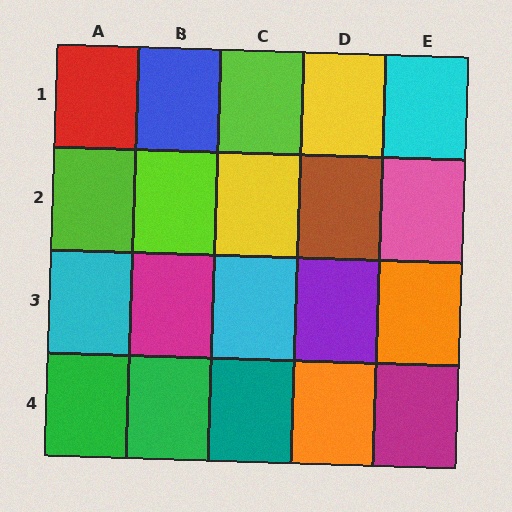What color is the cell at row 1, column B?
Blue.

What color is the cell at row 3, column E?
Orange.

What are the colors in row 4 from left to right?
Green, green, teal, orange, magenta.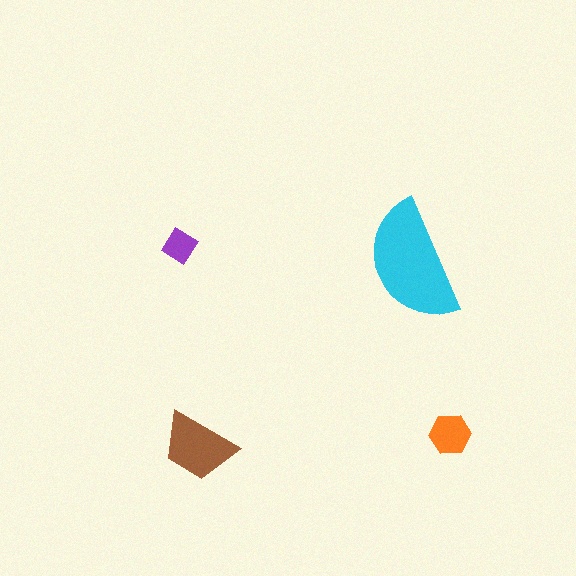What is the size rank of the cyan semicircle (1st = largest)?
1st.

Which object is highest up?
The purple diamond is topmost.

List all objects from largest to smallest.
The cyan semicircle, the brown trapezoid, the orange hexagon, the purple diamond.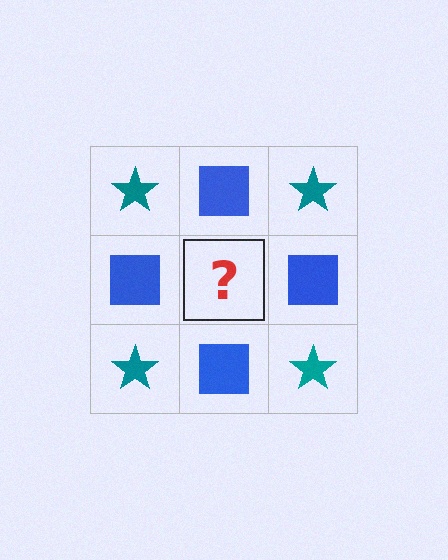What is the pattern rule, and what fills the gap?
The rule is that it alternates teal star and blue square in a checkerboard pattern. The gap should be filled with a teal star.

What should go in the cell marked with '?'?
The missing cell should contain a teal star.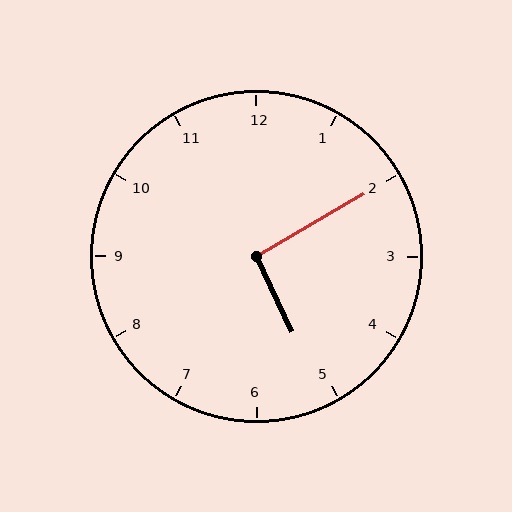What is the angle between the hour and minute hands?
Approximately 95 degrees.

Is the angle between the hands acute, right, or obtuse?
It is right.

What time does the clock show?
5:10.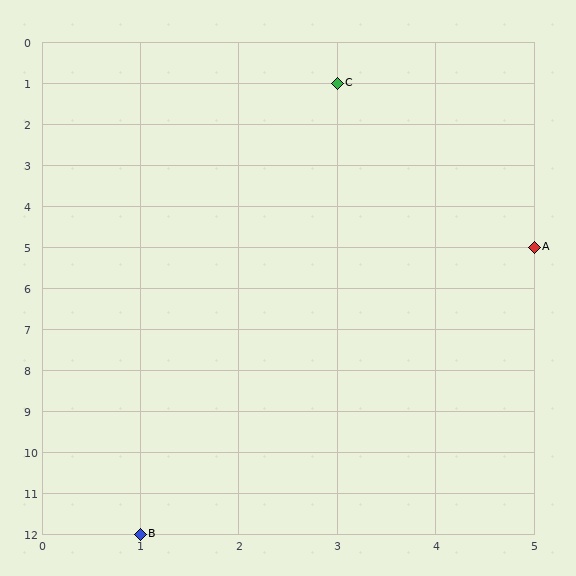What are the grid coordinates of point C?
Point C is at grid coordinates (3, 1).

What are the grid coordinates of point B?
Point B is at grid coordinates (1, 12).